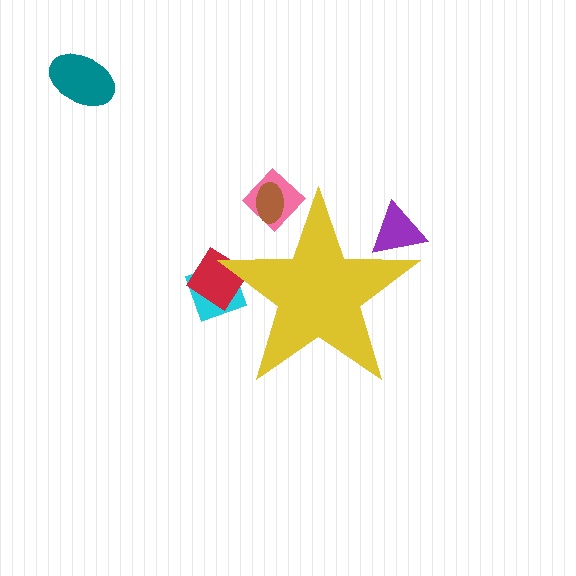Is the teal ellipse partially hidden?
No, the teal ellipse is fully visible.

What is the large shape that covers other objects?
A yellow star.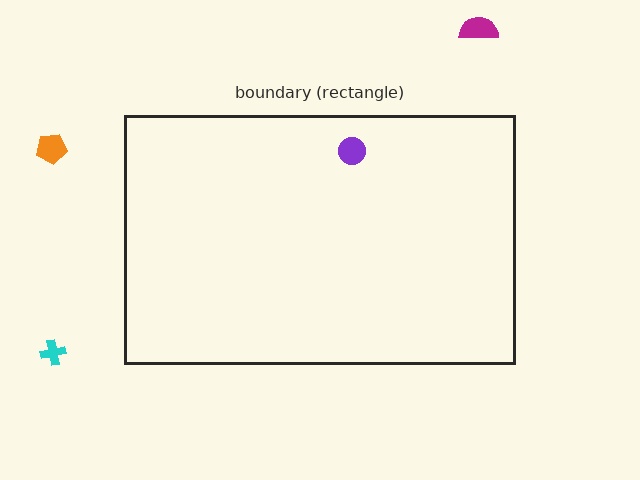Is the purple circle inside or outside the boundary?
Inside.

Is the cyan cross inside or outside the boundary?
Outside.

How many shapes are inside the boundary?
1 inside, 3 outside.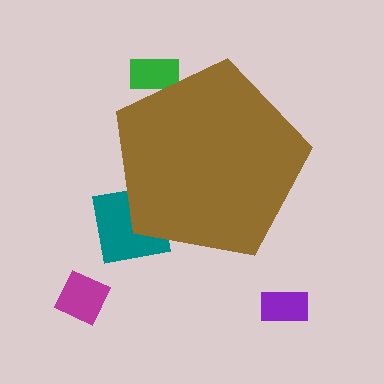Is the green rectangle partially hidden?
Yes, the green rectangle is partially hidden behind the brown pentagon.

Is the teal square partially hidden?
Yes, the teal square is partially hidden behind the brown pentagon.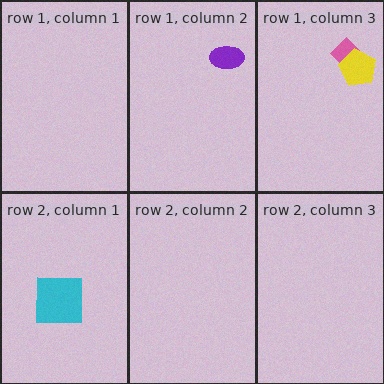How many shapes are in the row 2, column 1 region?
1.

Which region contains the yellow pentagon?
The row 1, column 3 region.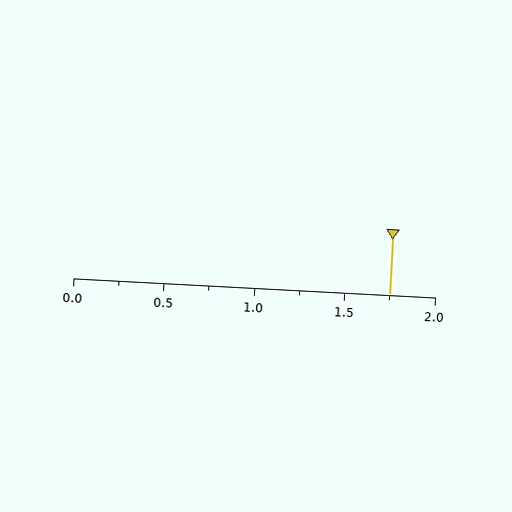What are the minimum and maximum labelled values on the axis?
The axis runs from 0.0 to 2.0.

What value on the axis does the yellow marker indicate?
The marker indicates approximately 1.75.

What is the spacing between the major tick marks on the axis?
The major ticks are spaced 0.5 apart.